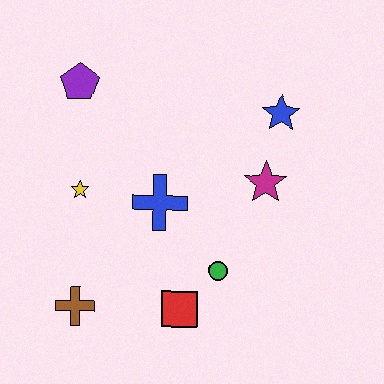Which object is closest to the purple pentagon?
The yellow star is closest to the purple pentagon.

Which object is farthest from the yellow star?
The blue star is farthest from the yellow star.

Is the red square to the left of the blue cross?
No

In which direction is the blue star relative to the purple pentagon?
The blue star is to the right of the purple pentagon.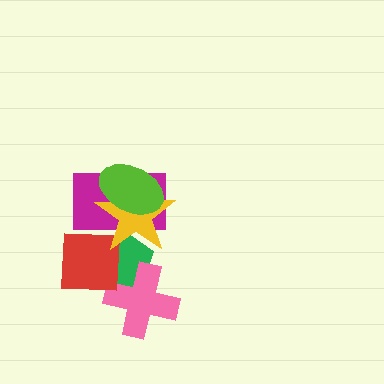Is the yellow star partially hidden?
Yes, it is partially covered by another shape.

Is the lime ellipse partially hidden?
No, no other shape covers it.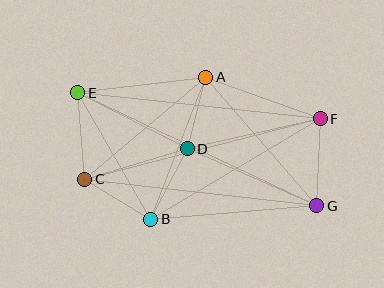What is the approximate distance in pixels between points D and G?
The distance between D and G is approximately 141 pixels.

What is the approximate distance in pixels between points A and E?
The distance between A and E is approximately 129 pixels.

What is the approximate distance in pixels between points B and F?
The distance between B and F is approximately 197 pixels.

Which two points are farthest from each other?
Points E and G are farthest from each other.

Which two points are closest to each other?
Points A and D are closest to each other.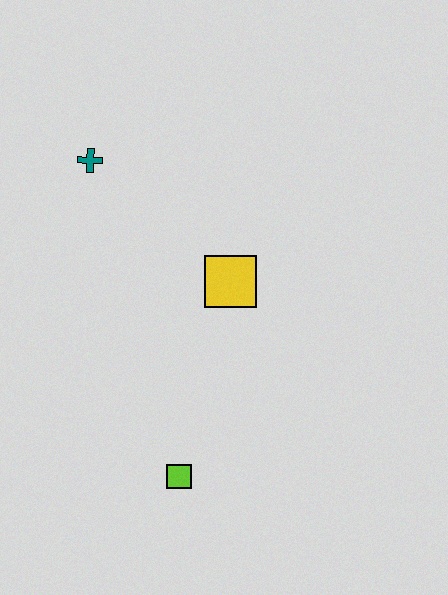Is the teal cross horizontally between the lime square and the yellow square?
No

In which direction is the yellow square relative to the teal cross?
The yellow square is to the right of the teal cross.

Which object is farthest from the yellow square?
The lime square is farthest from the yellow square.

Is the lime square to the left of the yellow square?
Yes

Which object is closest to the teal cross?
The yellow square is closest to the teal cross.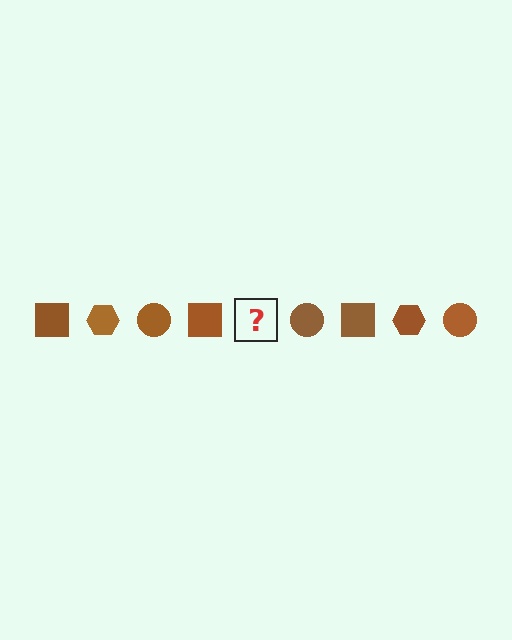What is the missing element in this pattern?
The missing element is a brown hexagon.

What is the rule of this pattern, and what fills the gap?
The rule is that the pattern cycles through square, hexagon, circle shapes in brown. The gap should be filled with a brown hexagon.